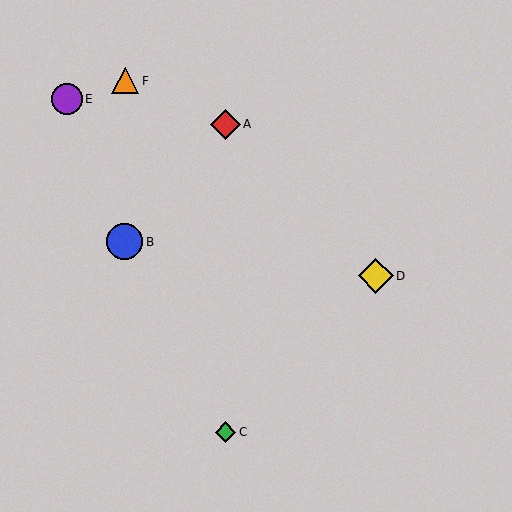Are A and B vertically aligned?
No, A is at x≈225 and B is at x≈125.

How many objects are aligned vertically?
2 objects (A, C) are aligned vertically.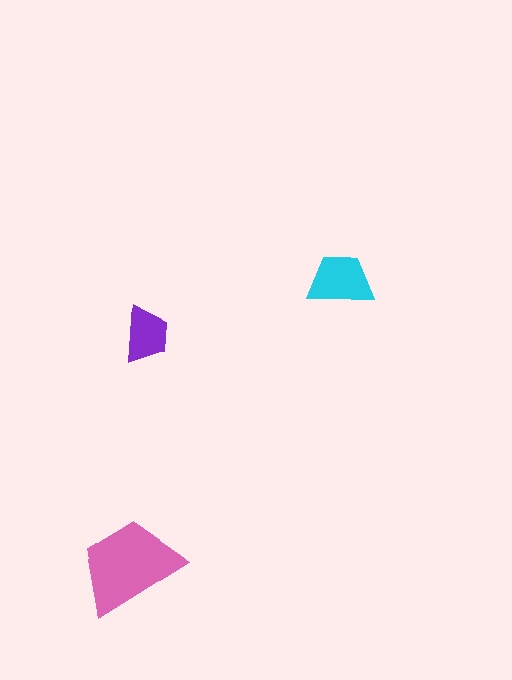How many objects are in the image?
There are 3 objects in the image.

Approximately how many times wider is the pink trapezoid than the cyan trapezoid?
About 1.5 times wider.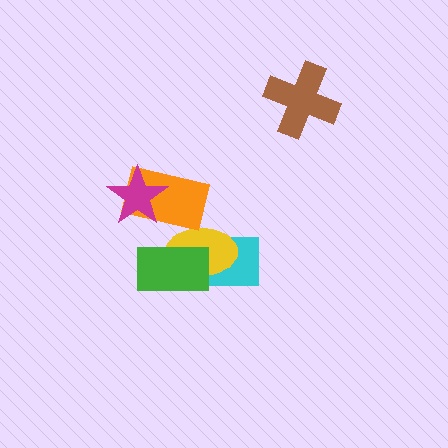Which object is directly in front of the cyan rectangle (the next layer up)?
The yellow ellipse is directly in front of the cyan rectangle.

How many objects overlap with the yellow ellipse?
3 objects overlap with the yellow ellipse.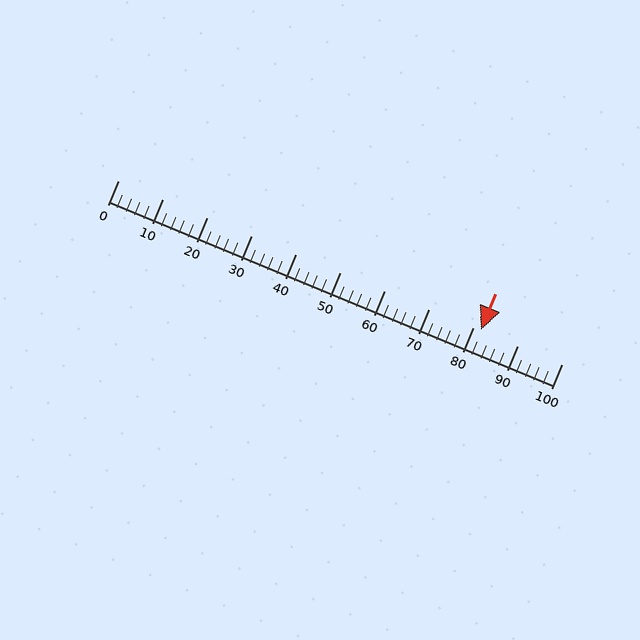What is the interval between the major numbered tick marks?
The major tick marks are spaced 10 units apart.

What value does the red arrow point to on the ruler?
The red arrow points to approximately 82.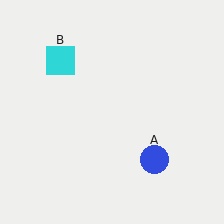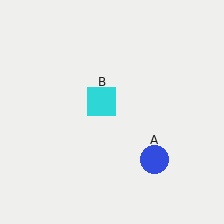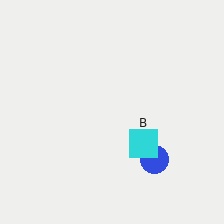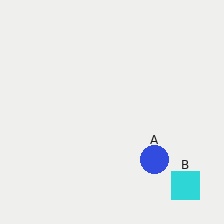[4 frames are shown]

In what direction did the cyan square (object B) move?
The cyan square (object B) moved down and to the right.